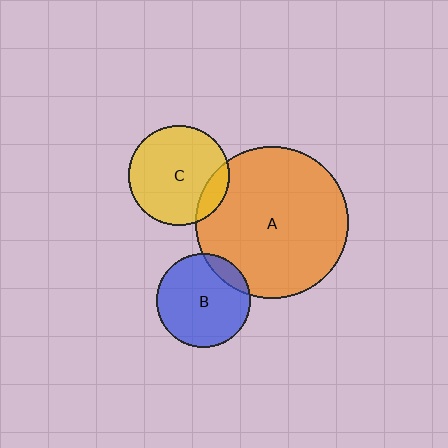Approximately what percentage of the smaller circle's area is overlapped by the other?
Approximately 10%.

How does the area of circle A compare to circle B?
Approximately 2.6 times.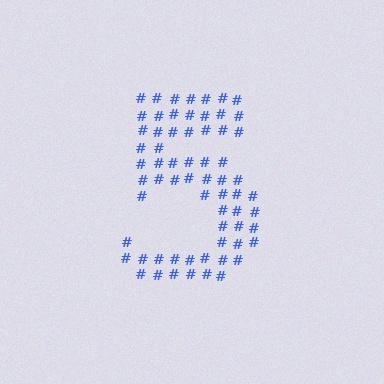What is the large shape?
The large shape is the digit 5.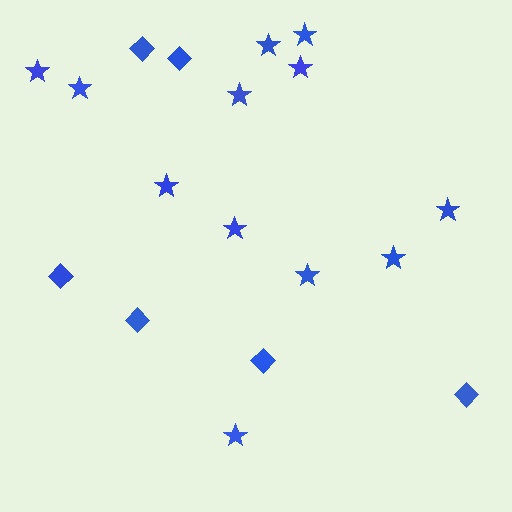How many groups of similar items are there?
There are 2 groups: one group of diamonds (6) and one group of stars (12).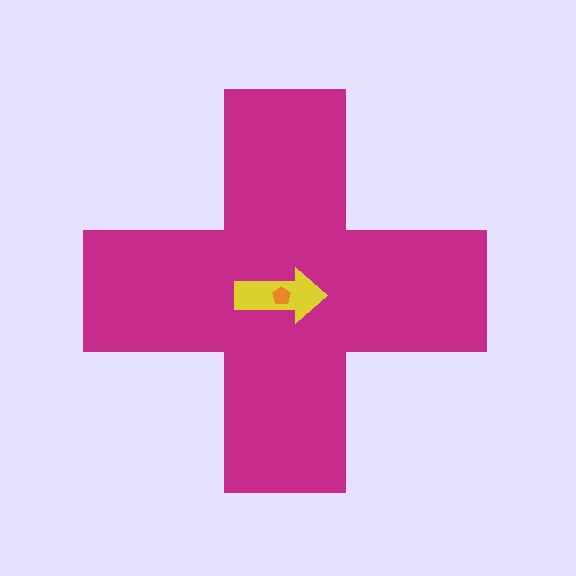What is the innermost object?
The orange pentagon.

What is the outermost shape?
The magenta cross.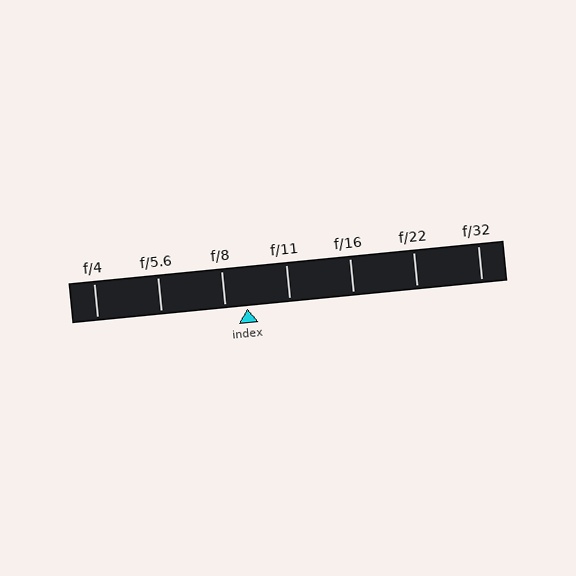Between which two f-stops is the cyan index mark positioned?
The index mark is between f/8 and f/11.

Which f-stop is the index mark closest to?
The index mark is closest to f/8.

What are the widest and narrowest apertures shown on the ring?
The widest aperture shown is f/4 and the narrowest is f/32.